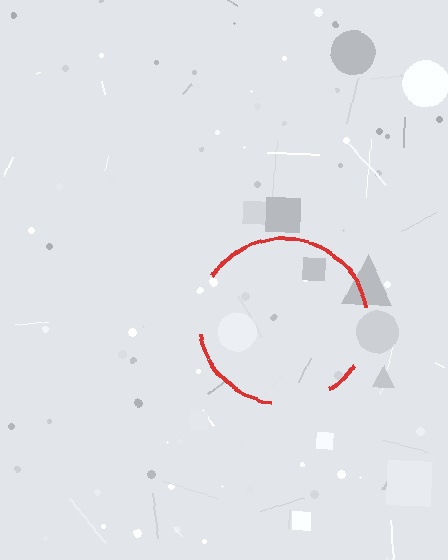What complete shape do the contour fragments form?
The contour fragments form a circle.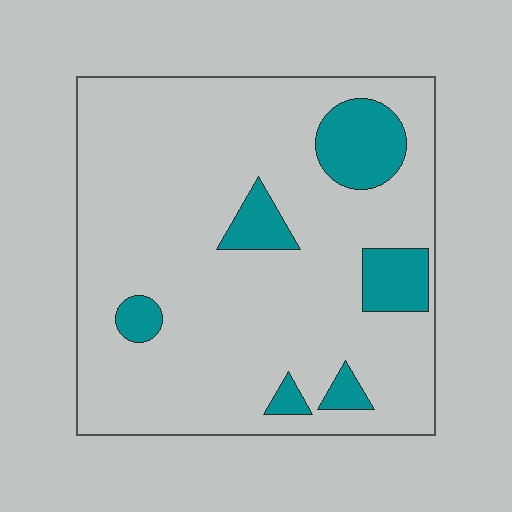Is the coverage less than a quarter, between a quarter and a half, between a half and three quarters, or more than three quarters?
Less than a quarter.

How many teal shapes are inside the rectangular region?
6.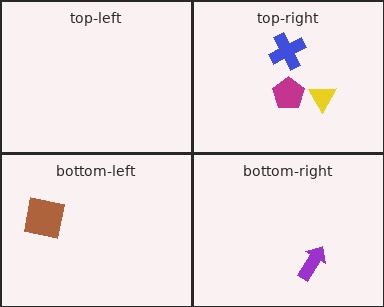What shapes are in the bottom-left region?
The brown square.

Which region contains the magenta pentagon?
The top-right region.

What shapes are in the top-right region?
The yellow triangle, the magenta pentagon, the blue cross.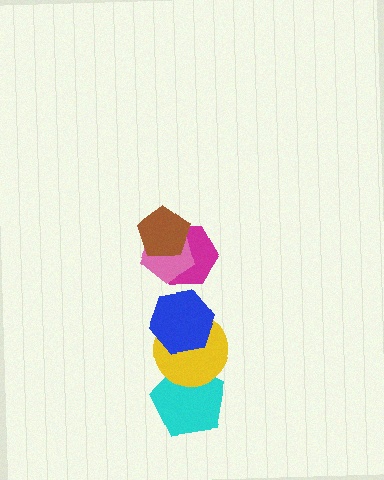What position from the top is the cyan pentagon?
The cyan pentagon is 6th from the top.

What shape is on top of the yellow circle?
The blue hexagon is on top of the yellow circle.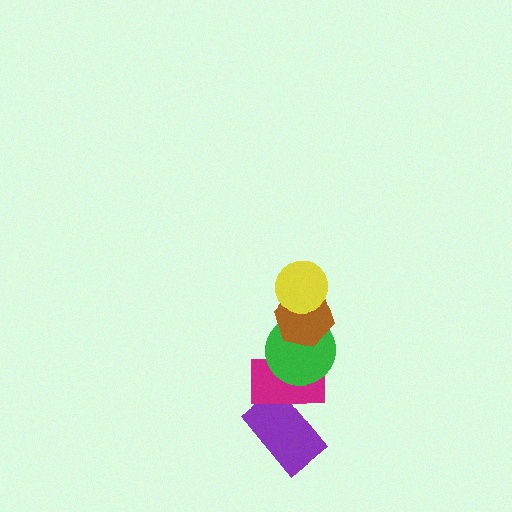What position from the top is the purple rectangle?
The purple rectangle is 5th from the top.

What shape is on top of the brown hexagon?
The yellow circle is on top of the brown hexagon.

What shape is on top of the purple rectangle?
The magenta rectangle is on top of the purple rectangle.